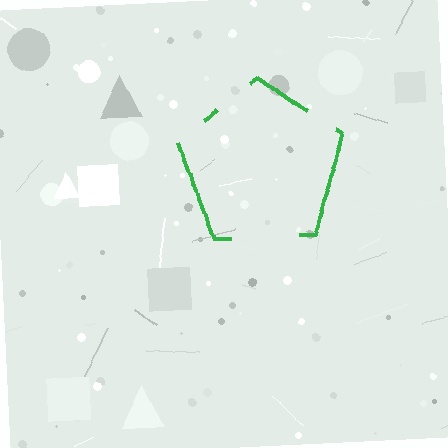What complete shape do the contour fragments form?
The contour fragments form a pentagon.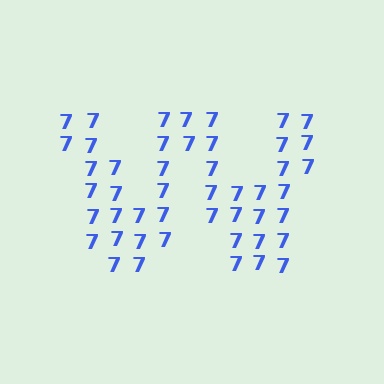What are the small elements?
The small elements are digit 7's.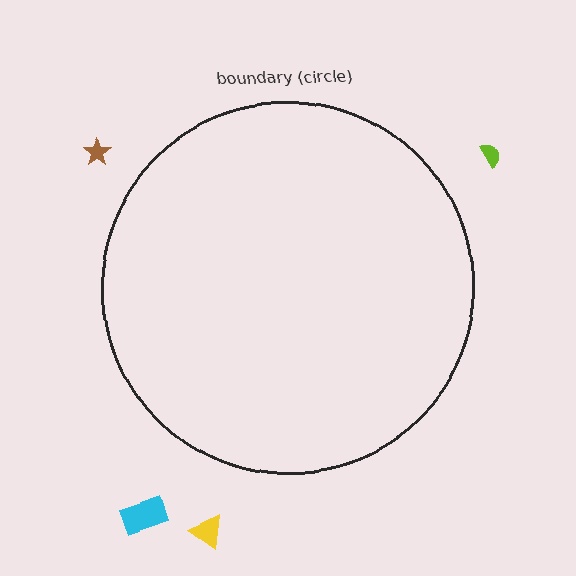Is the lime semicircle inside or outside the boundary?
Outside.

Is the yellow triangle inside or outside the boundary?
Outside.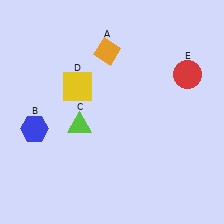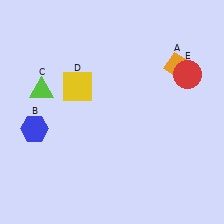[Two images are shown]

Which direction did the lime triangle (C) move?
The lime triangle (C) moved left.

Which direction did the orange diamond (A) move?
The orange diamond (A) moved right.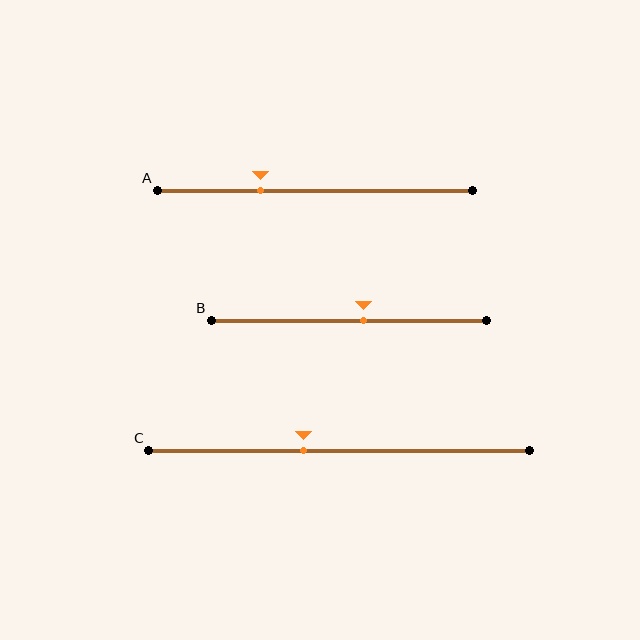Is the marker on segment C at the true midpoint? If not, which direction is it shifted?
No, the marker on segment C is shifted to the left by about 9% of the segment length.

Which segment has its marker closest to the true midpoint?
Segment B has its marker closest to the true midpoint.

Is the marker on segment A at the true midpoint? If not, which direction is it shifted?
No, the marker on segment A is shifted to the left by about 17% of the segment length.